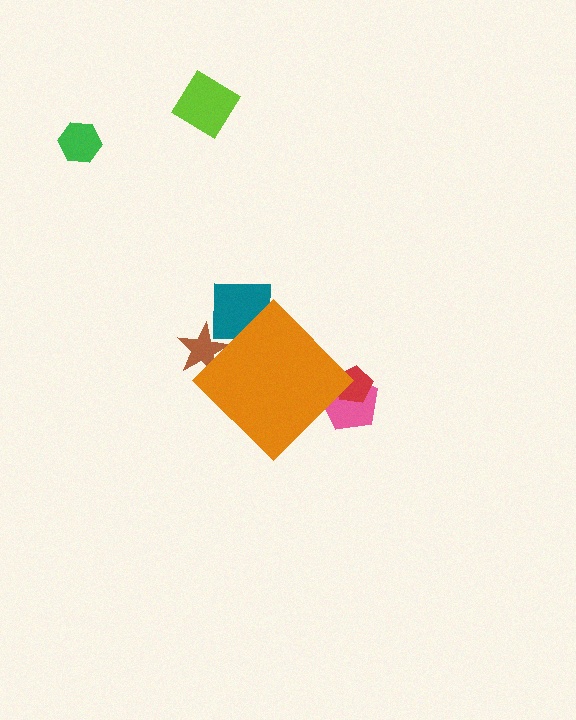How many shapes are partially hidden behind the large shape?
4 shapes are partially hidden.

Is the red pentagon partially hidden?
Yes, the red pentagon is partially hidden behind the orange diamond.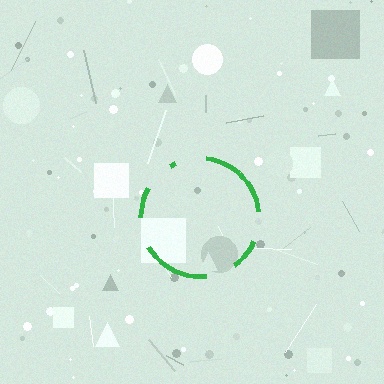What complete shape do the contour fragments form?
The contour fragments form a circle.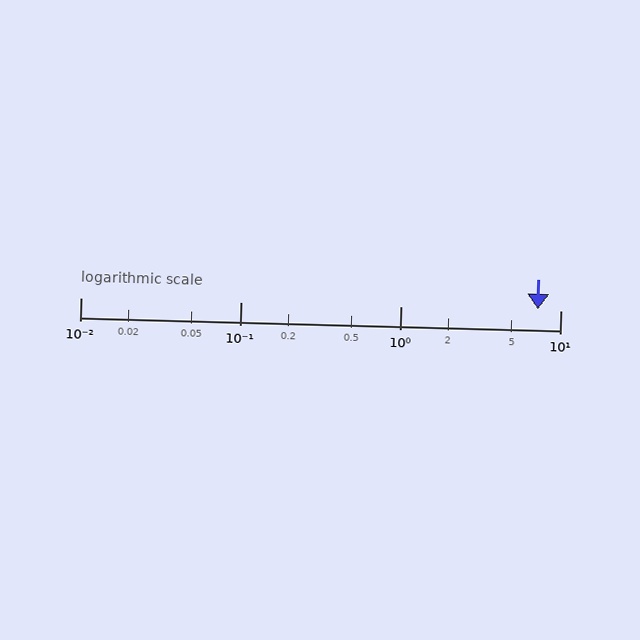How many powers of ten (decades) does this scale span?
The scale spans 3 decades, from 0.01 to 10.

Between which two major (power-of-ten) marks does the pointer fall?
The pointer is between 1 and 10.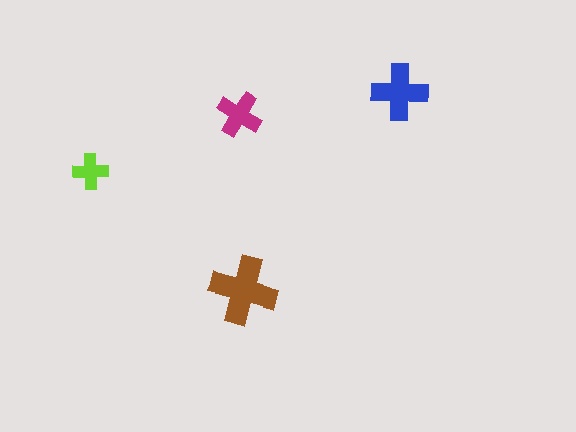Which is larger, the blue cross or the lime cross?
The blue one.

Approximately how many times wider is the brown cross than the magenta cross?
About 1.5 times wider.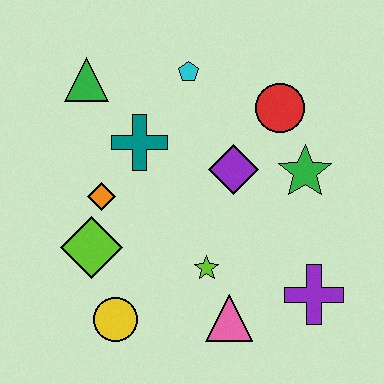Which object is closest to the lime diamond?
The orange diamond is closest to the lime diamond.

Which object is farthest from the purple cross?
The green triangle is farthest from the purple cross.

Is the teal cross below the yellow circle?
No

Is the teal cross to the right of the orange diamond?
Yes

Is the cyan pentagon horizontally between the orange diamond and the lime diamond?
No